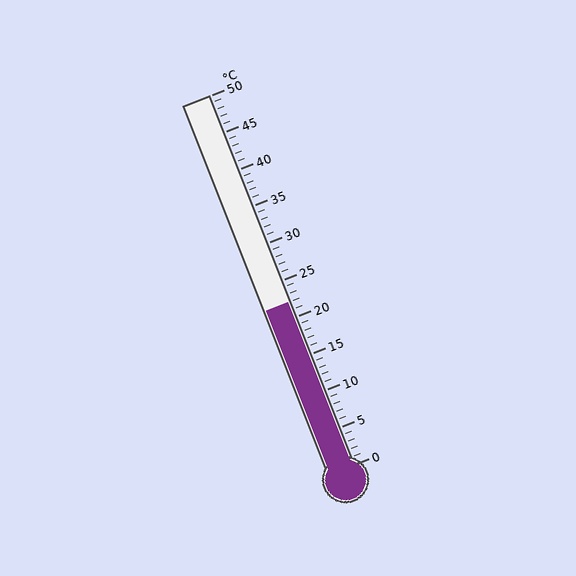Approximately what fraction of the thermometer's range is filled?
The thermometer is filled to approximately 45% of its range.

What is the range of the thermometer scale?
The thermometer scale ranges from 0°C to 50°C.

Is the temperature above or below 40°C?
The temperature is below 40°C.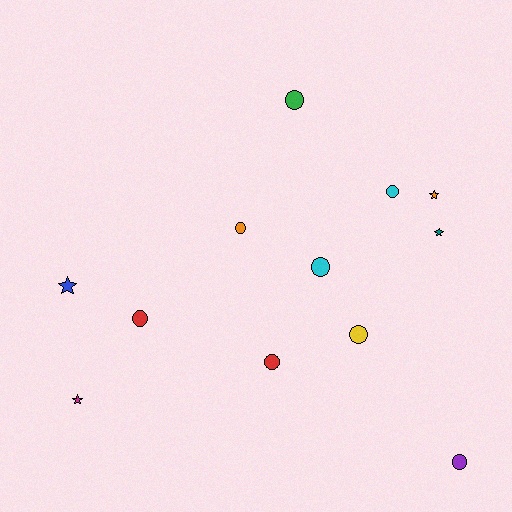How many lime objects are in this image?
There are no lime objects.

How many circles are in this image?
There are 8 circles.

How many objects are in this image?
There are 12 objects.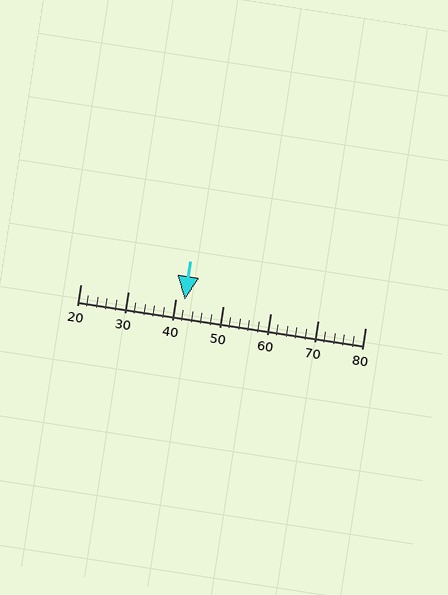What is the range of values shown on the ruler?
The ruler shows values from 20 to 80.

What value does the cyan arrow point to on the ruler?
The cyan arrow points to approximately 42.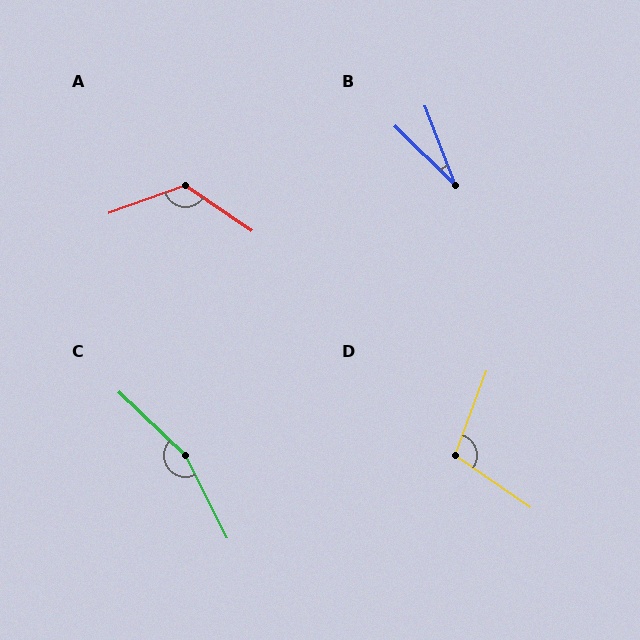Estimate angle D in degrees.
Approximately 104 degrees.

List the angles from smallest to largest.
B (24°), D (104°), A (126°), C (160°).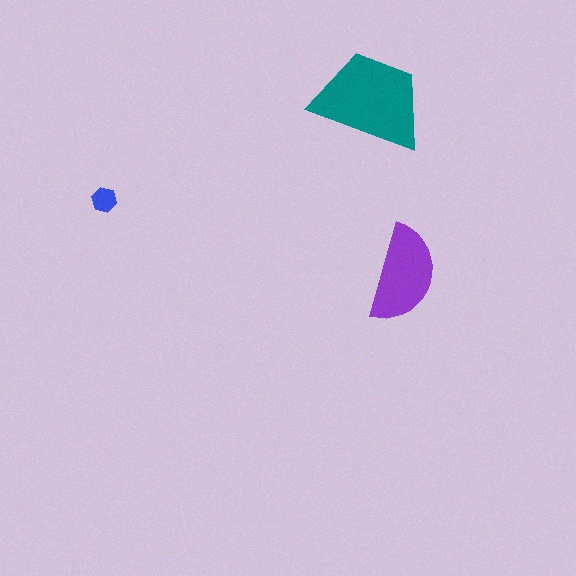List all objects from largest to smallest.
The teal trapezoid, the purple semicircle, the blue hexagon.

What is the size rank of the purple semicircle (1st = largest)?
2nd.